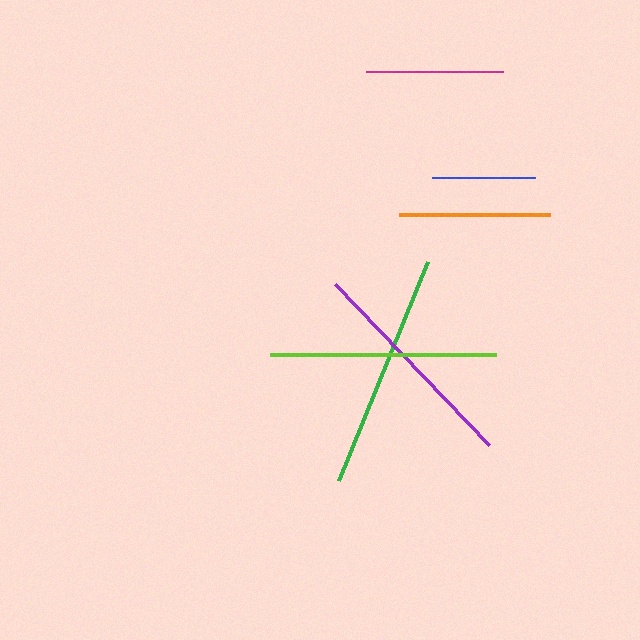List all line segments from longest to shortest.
From longest to shortest: green, lime, purple, orange, magenta, blue.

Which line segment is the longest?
The green line is the longest at approximately 236 pixels.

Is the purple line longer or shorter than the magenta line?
The purple line is longer than the magenta line.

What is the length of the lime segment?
The lime segment is approximately 226 pixels long.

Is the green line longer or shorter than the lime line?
The green line is longer than the lime line.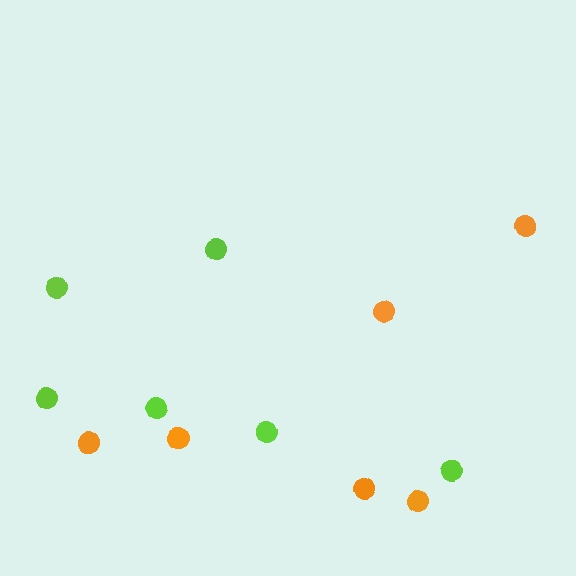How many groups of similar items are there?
There are 2 groups: one group of orange circles (6) and one group of lime circles (6).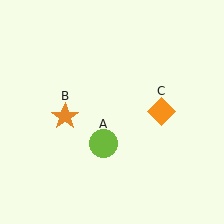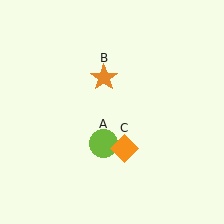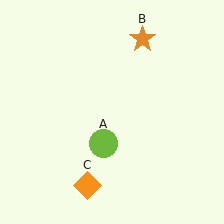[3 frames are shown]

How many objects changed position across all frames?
2 objects changed position: orange star (object B), orange diamond (object C).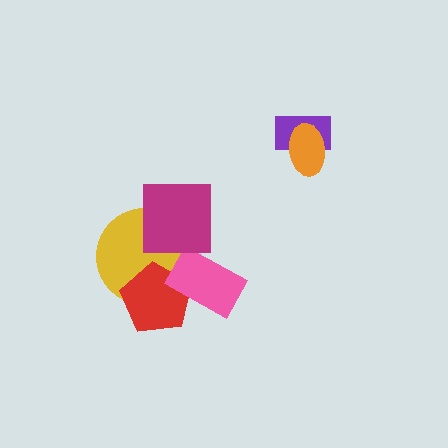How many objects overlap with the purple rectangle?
1 object overlaps with the purple rectangle.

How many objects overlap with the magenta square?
1 object overlaps with the magenta square.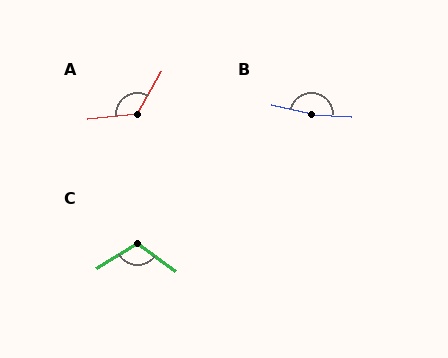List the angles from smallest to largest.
C (112°), A (125°), B (169°).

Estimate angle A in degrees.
Approximately 125 degrees.